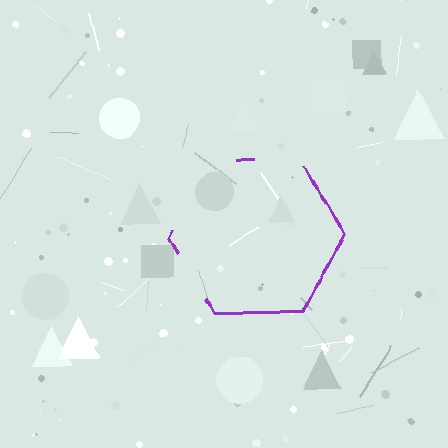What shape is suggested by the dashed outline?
The dashed outline suggests a hexagon.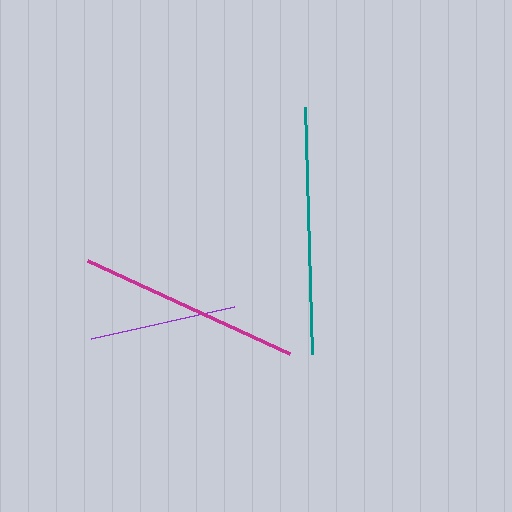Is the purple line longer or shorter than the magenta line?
The magenta line is longer than the purple line.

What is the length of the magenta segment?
The magenta segment is approximately 222 pixels long.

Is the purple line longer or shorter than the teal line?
The teal line is longer than the purple line.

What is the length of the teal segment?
The teal segment is approximately 248 pixels long.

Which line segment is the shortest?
The purple line is the shortest at approximately 146 pixels.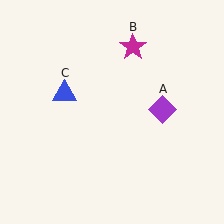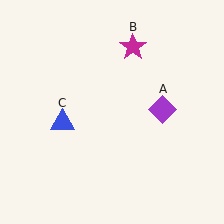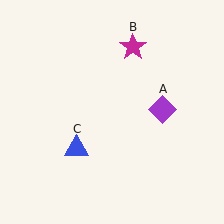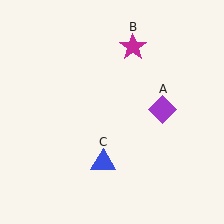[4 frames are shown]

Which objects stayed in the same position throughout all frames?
Purple diamond (object A) and magenta star (object B) remained stationary.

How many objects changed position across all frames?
1 object changed position: blue triangle (object C).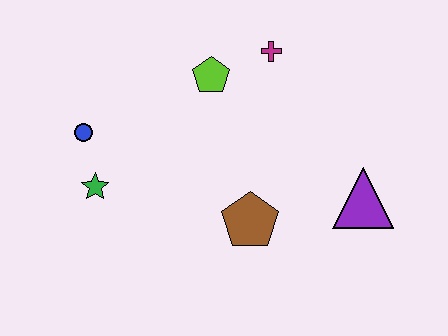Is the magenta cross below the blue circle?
No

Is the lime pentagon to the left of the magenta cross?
Yes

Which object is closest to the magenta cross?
The lime pentagon is closest to the magenta cross.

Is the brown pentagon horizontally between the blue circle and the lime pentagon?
No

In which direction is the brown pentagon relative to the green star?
The brown pentagon is to the right of the green star.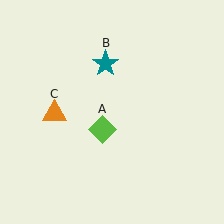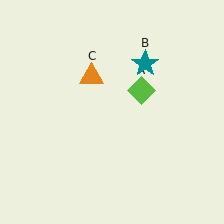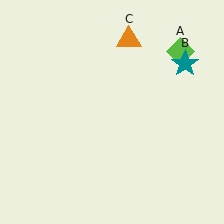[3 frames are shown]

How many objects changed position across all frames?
3 objects changed position: lime diamond (object A), teal star (object B), orange triangle (object C).